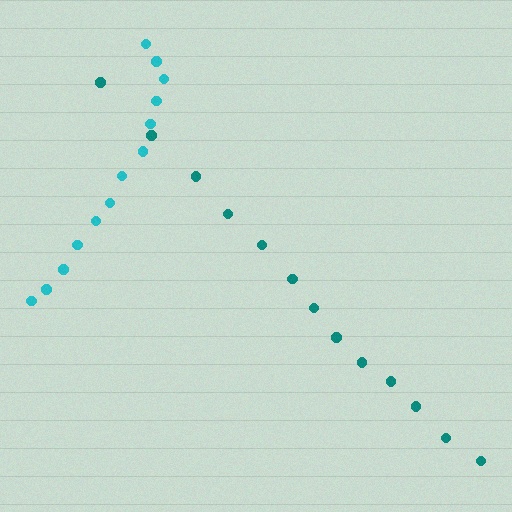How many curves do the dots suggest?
There are 2 distinct paths.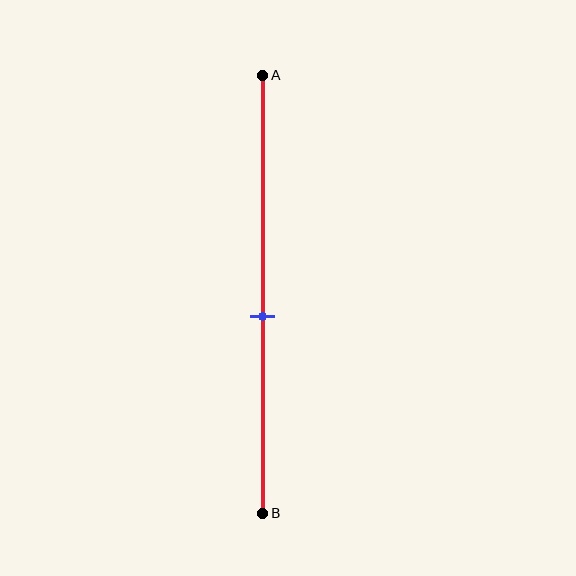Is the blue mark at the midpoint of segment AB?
No, the mark is at about 55% from A, not at the 50% midpoint.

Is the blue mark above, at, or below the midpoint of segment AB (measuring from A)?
The blue mark is below the midpoint of segment AB.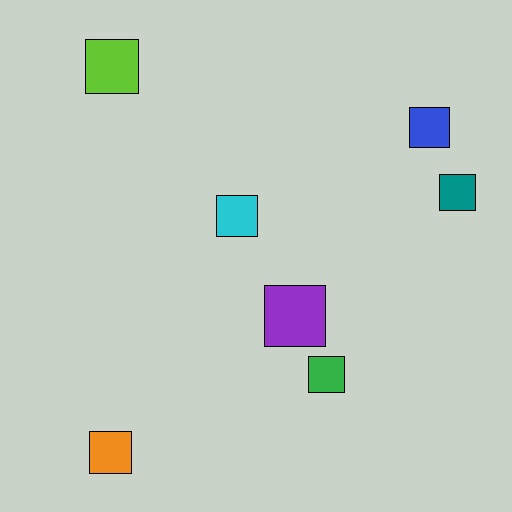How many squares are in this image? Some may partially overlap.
There are 7 squares.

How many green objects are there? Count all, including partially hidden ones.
There is 1 green object.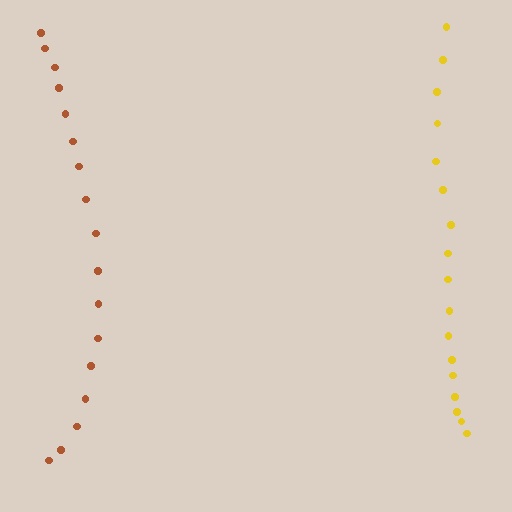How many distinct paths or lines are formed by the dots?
There are 2 distinct paths.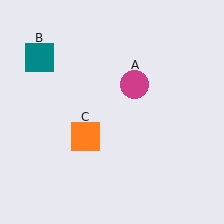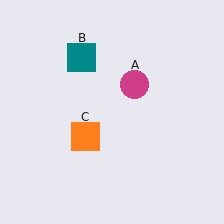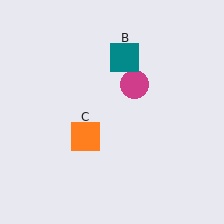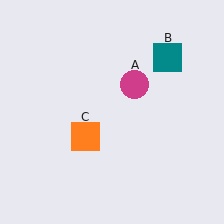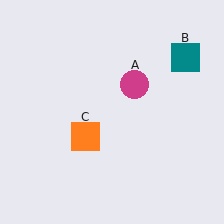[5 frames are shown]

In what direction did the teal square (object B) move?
The teal square (object B) moved right.